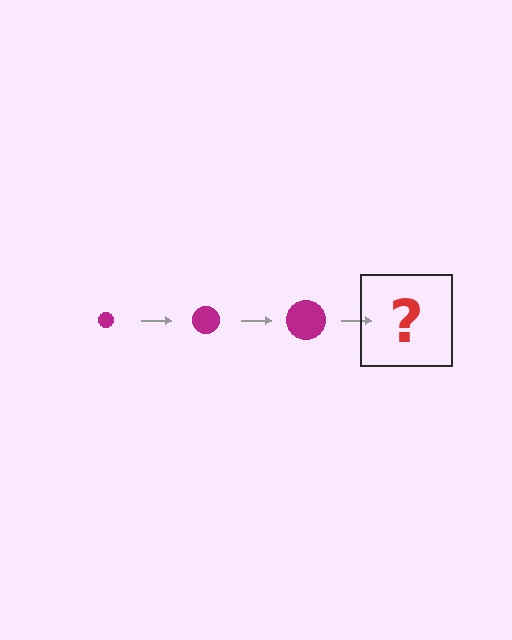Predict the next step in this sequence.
The next step is a magenta circle, larger than the previous one.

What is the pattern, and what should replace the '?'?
The pattern is that the circle gets progressively larger each step. The '?' should be a magenta circle, larger than the previous one.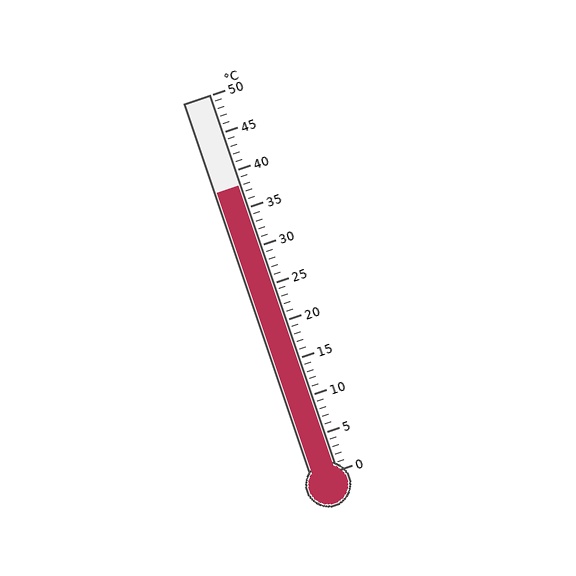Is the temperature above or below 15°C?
The temperature is above 15°C.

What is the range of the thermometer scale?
The thermometer scale ranges from 0°C to 50°C.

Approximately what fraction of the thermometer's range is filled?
The thermometer is filled to approximately 75% of its range.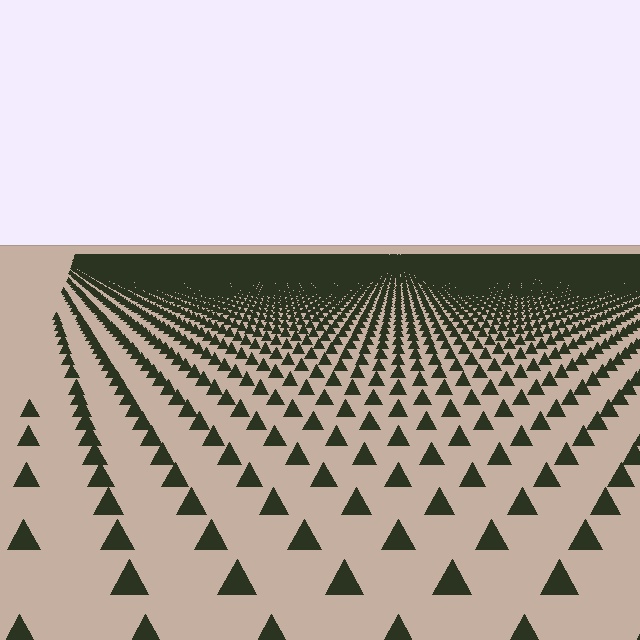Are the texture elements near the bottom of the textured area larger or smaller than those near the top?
Larger. Near the bottom, elements are closer to the viewer and appear at a bigger on-screen size.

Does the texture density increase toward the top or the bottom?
Density increases toward the top.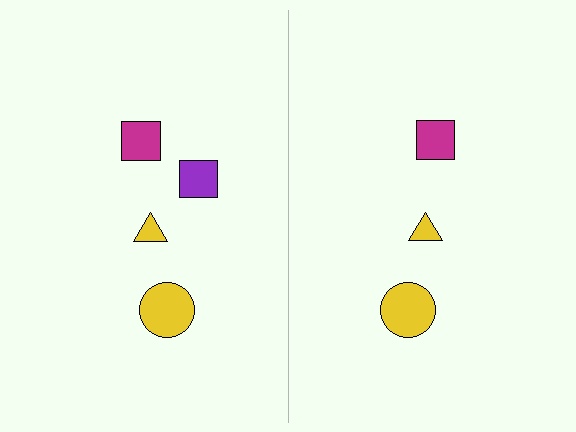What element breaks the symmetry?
A purple square is missing from the right side.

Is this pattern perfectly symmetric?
No, the pattern is not perfectly symmetric. A purple square is missing from the right side.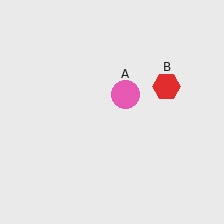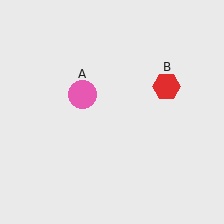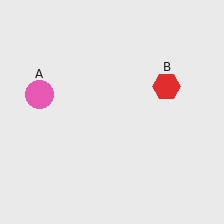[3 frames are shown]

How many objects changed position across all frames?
1 object changed position: pink circle (object A).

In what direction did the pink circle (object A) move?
The pink circle (object A) moved left.